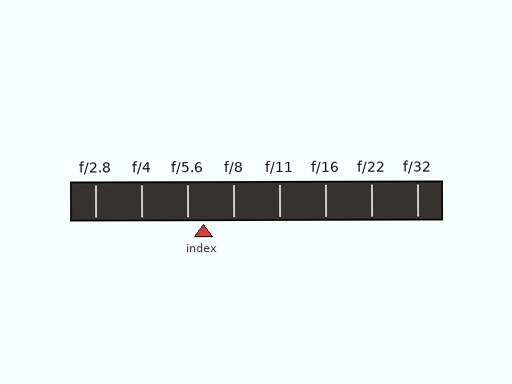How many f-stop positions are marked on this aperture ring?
There are 8 f-stop positions marked.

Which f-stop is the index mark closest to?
The index mark is closest to f/5.6.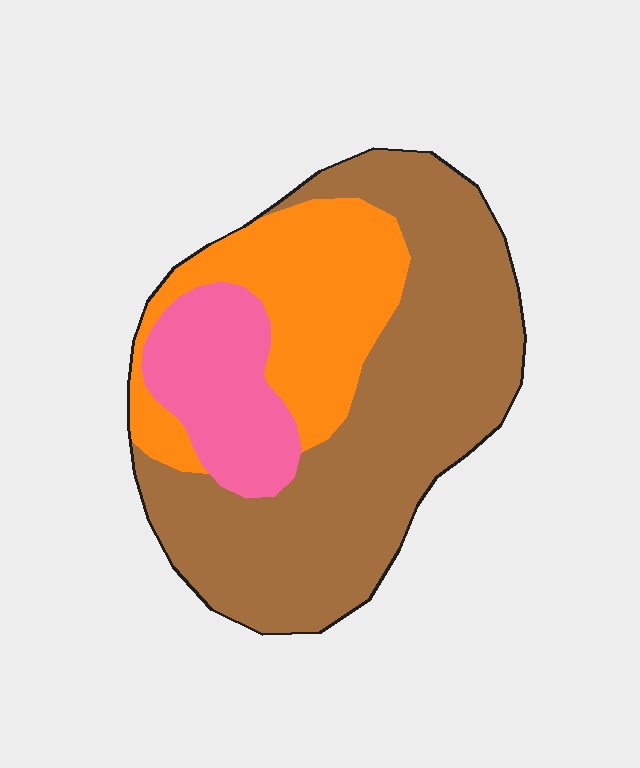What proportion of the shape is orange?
Orange covers 26% of the shape.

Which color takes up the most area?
Brown, at roughly 55%.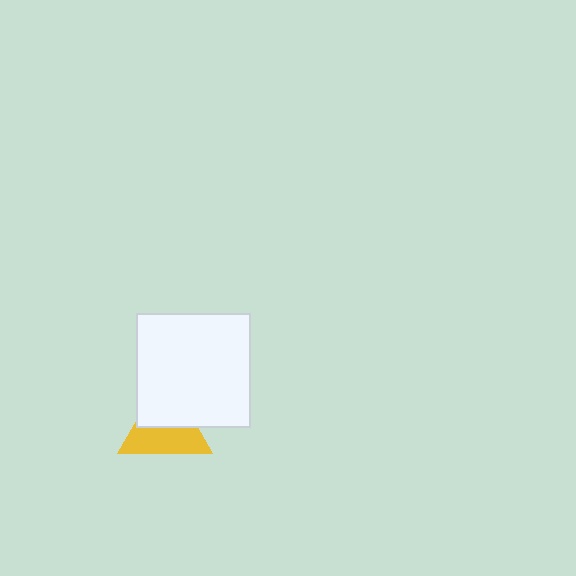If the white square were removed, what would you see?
You would see the complete yellow triangle.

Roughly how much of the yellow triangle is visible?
About half of it is visible (roughly 53%).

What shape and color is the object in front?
The object in front is a white square.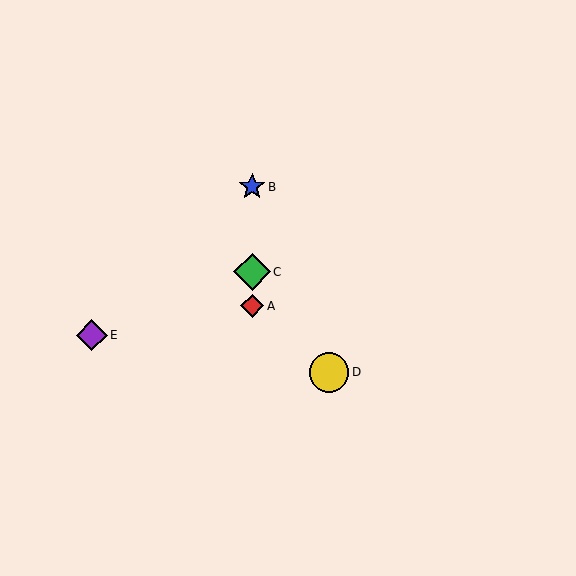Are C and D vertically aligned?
No, C is at x≈252 and D is at x≈329.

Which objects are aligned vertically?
Objects A, B, C are aligned vertically.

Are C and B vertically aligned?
Yes, both are at x≈252.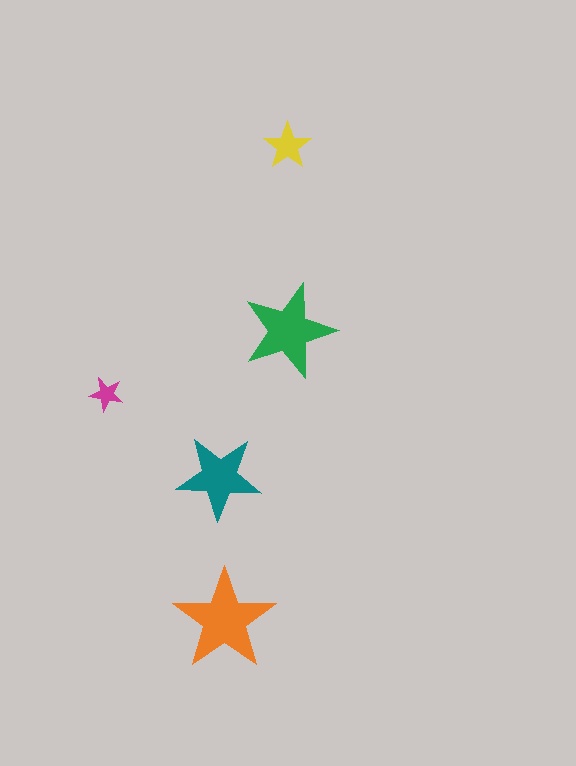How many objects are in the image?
There are 5 objects in the image.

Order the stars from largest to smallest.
the orange one, the green one, the teal one, the yellow one, the magenta one.